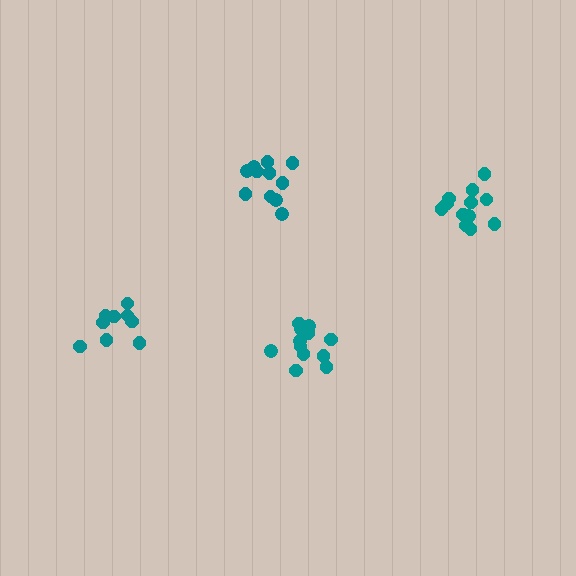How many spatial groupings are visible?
There are 4 spatial groupings.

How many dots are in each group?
Group 1: 13 dots, Group 2: 9 dots, Group 3: 13 dots, Group 4: 11 dots (46 total).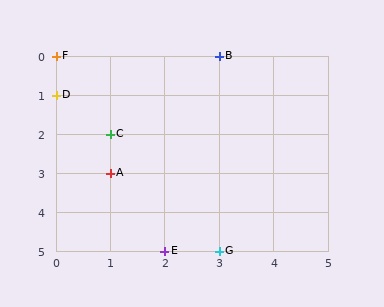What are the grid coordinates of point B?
Point B is at grid coordinates (3, 0).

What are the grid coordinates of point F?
Point F is at grid coordinates (0, 0).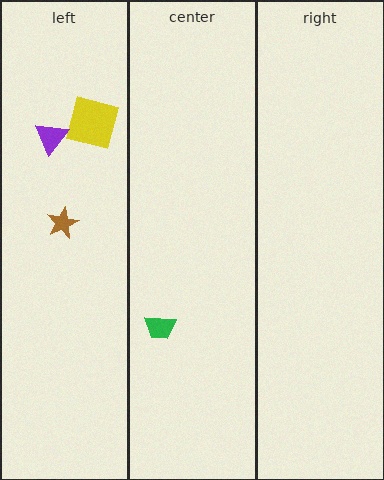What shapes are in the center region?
The green trapezoid.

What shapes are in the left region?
The yellow square, the purple triangle, the brown star.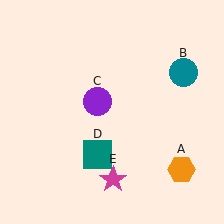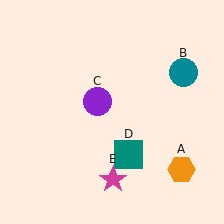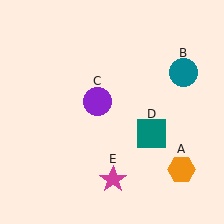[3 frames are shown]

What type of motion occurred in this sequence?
The teal square (object D) rotated counterclockwise around the center of the scene.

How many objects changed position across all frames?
1 object changed position: teal square (object D).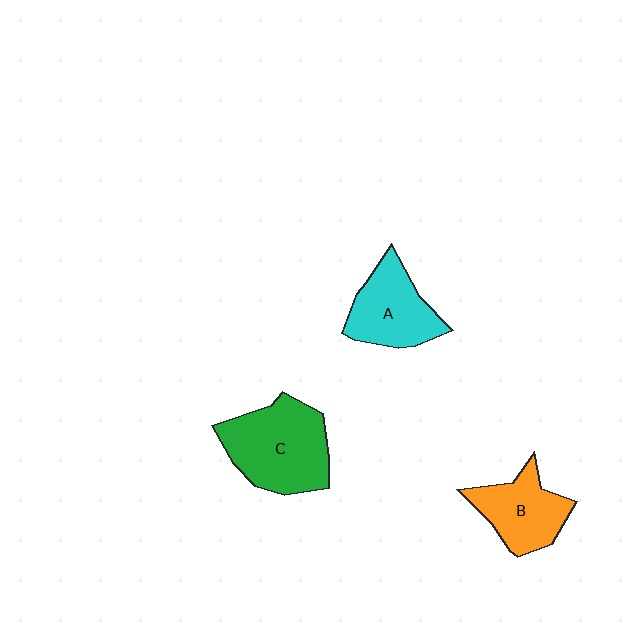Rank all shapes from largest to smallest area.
From largest to smallest: C (green), A (cyan), B (orange).